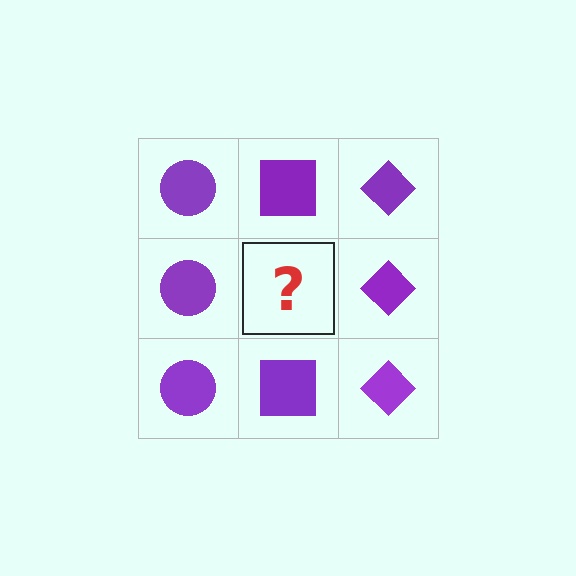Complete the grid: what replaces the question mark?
The question mark should be replaced with a purple square.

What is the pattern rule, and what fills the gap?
The rule is that each column has a consistent shape. The gap should be filled with a purple square.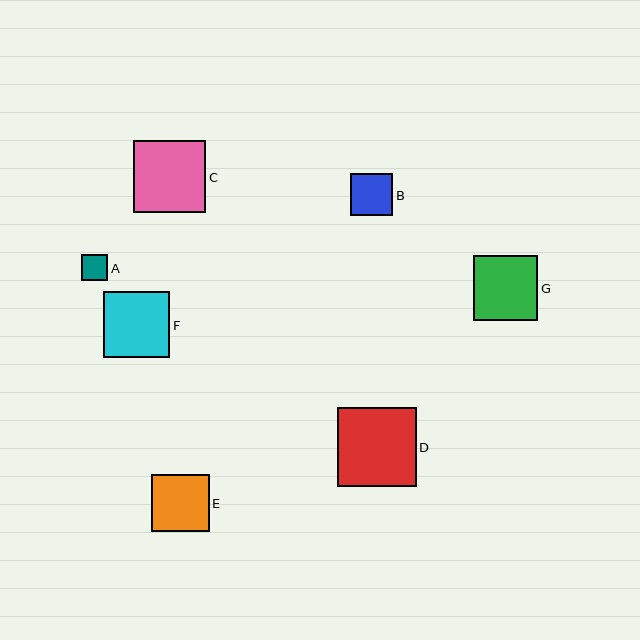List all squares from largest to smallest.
From largest to smallest: D, C, F, G, E, B, A.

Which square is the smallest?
Square A is the smallest with a size of approximately 26 pixels.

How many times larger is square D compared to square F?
Square D is approximately 1.2 times the size of square F.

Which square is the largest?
Square D is the largest with a size of approximately 79 pixels.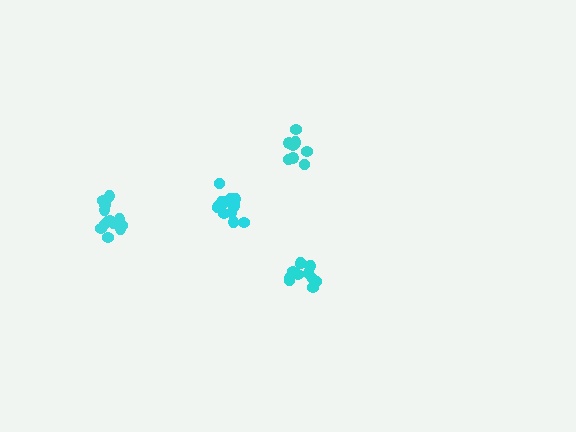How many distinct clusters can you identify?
There are 4 distinct clusters.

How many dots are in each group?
Group 1: 9 dots, Group 2: 11 dots, Group 3: 13 dots, Group 4: 13 dots (46 total).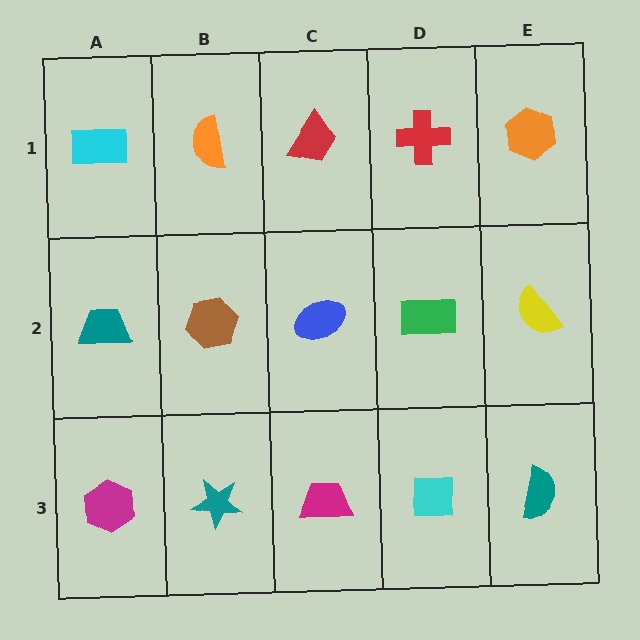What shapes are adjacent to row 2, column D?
A red cross (row 1, column D), a cyan square (row 3, column D), a blue ellipse (row 2, column C), a yellow semicircle (row 2, column E).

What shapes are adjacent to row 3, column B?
A brown hexagon (row 2, column B), a magenta hexagon (row 3, column A), a magenta trapezoid (row 3, column C).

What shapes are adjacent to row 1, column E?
A yellow semicircle (row 2, column E), a red cross (row 1, column D).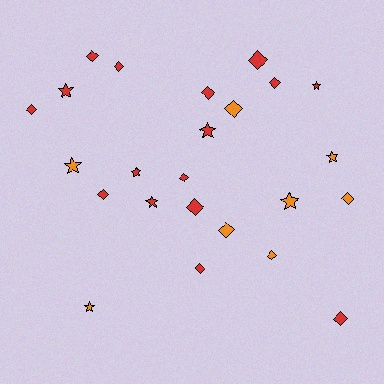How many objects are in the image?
There are 24 objects.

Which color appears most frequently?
Red, with 16 objects.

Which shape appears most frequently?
Diamond, with 15 objects.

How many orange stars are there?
There are 4 orange stars.